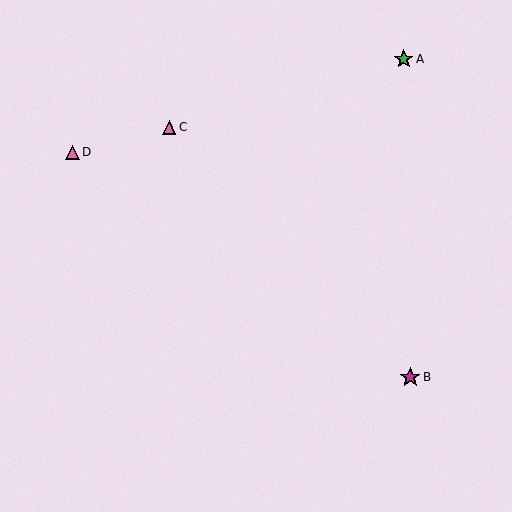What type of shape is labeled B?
Shape B is a magenta star.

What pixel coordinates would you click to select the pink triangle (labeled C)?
Click at (169, 127) to select the pink triangle C.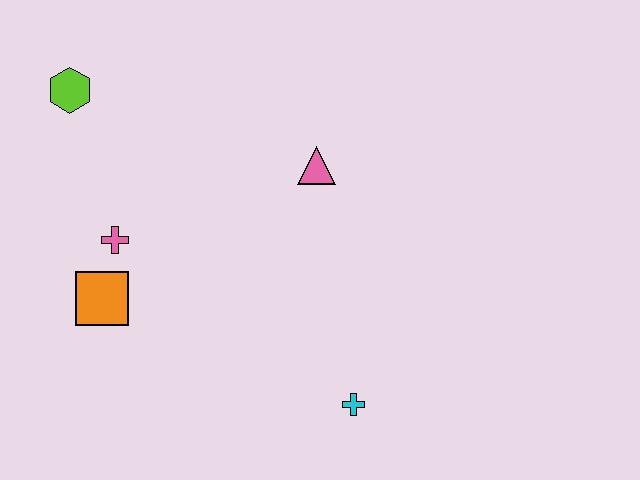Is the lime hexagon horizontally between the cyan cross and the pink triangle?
No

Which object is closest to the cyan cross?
The pink triangle is closest to the cyan cross.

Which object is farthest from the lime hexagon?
The cyan cross is farthest from the lime hexagon.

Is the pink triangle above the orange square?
Yes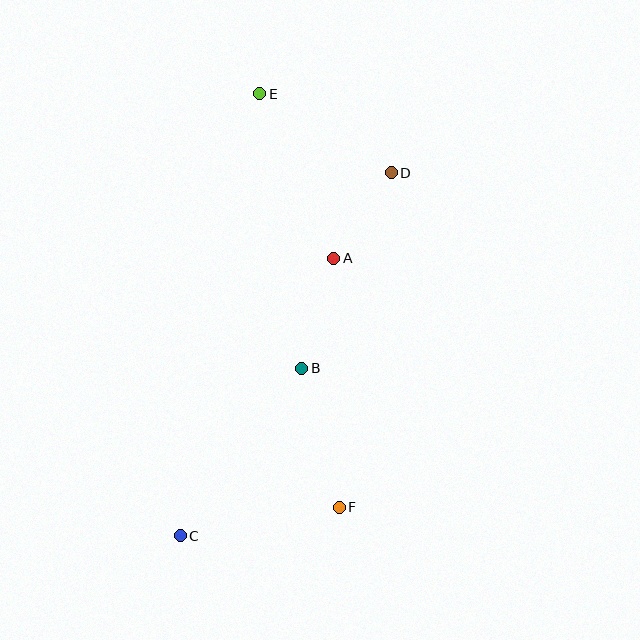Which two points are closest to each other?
Points A and D are closest to each other.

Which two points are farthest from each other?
Points C and E are farthest from each other.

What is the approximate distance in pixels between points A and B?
The distance between A and B is approximately 114 pixels.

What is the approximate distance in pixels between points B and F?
The distance between B and F is approximately 144 pixels.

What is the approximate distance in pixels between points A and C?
The distance between A and C is approximately 317 pixels.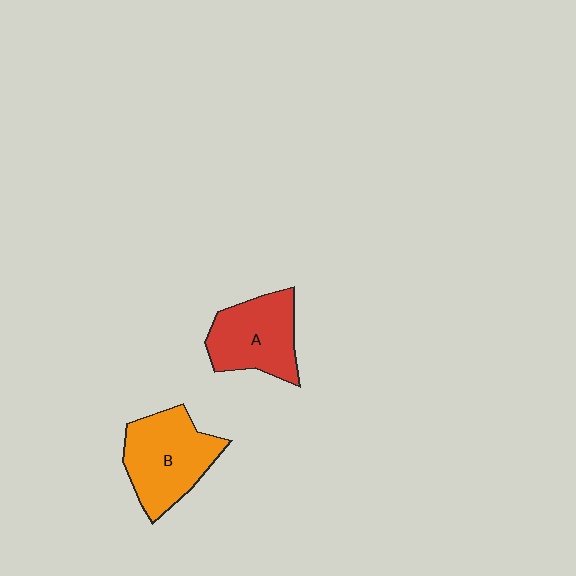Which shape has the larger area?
Shape B (orange).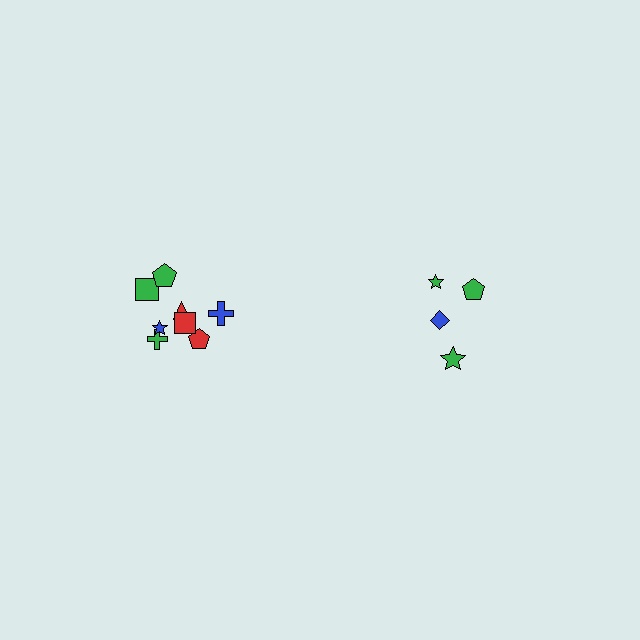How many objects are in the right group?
There are 4 objects.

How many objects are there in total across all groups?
There are 12 objects.